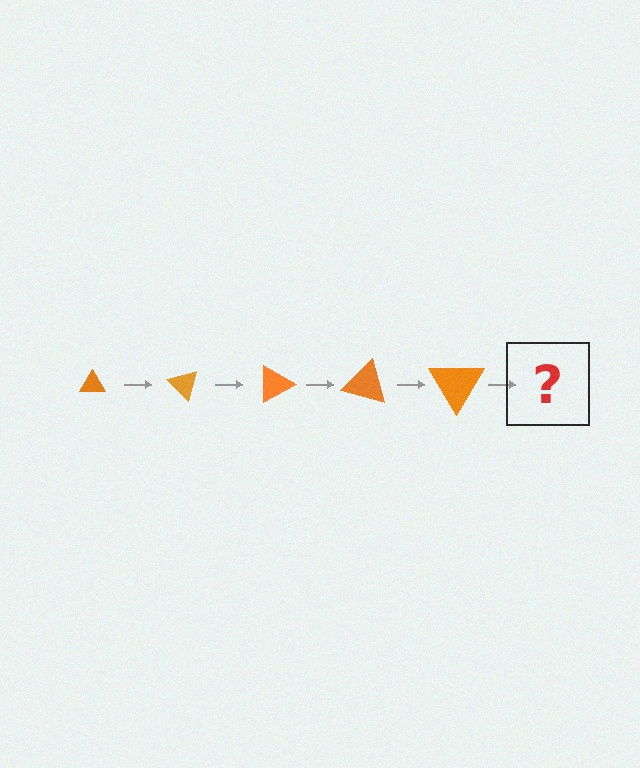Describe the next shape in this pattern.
It should be a triangle, larger than the previous one and rotated 225 degrees from the start.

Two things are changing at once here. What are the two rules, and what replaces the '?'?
The two rules are that the triangle grows larger each step and it rotates 45 degrees each step. The '?' should be a triangle, larger than the previous one and rotated 225 degrees from the start.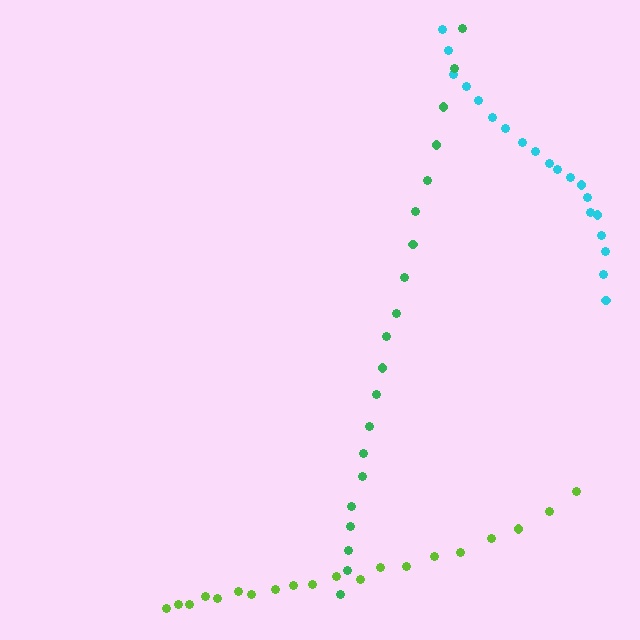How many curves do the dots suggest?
There are 3 distinct paths.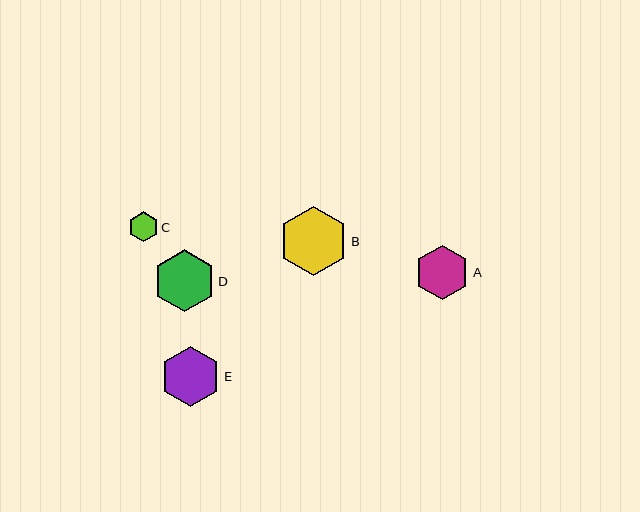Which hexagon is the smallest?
Hexagon C is the smallest with a size of approximately 30 pixels.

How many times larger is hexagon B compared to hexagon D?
Hexagon B is approximately 1.1 times the size of hexagon D.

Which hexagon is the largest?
Hexagon B is the largest with a size of approximately 69 pixels.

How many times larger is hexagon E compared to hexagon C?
Hexagon E is approximately 2.0 times the size of hexagon C.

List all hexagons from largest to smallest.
From largest to smallest: B, D, E, A, C.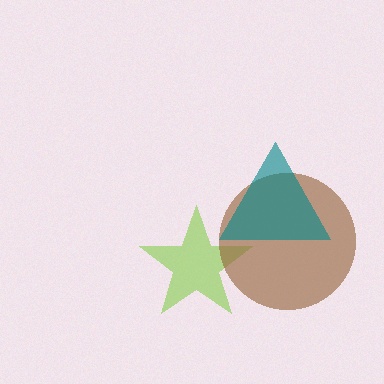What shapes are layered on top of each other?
The layered shapes are: a lime star, a brown circle, a teal triangle.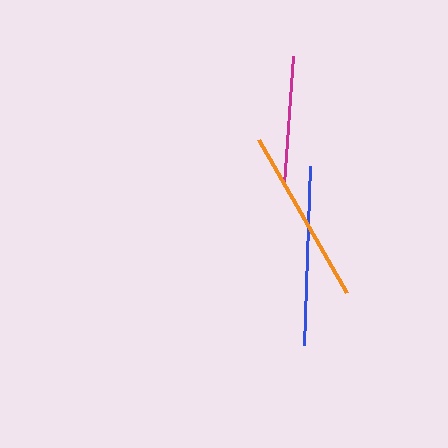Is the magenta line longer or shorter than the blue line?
The blue line is longer than the magenta line.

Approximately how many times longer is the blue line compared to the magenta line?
The blue line is approximately 1.4 times the length of the magenta line.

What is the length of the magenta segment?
The magenta segment is approximately 128 pixels long.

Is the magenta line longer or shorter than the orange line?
The orange line is longer than the magenta line.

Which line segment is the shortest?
The magenta line is the shortest at approximately 128 pixels.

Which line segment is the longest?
The blue line is the longest at approximately 178 pixels.